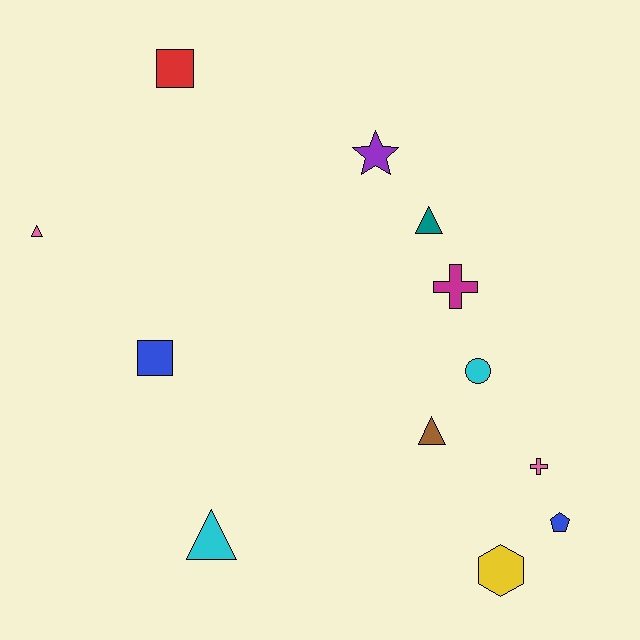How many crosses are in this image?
There are 2 crosses.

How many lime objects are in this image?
There are no lime objects.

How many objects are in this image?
There are 12 objects.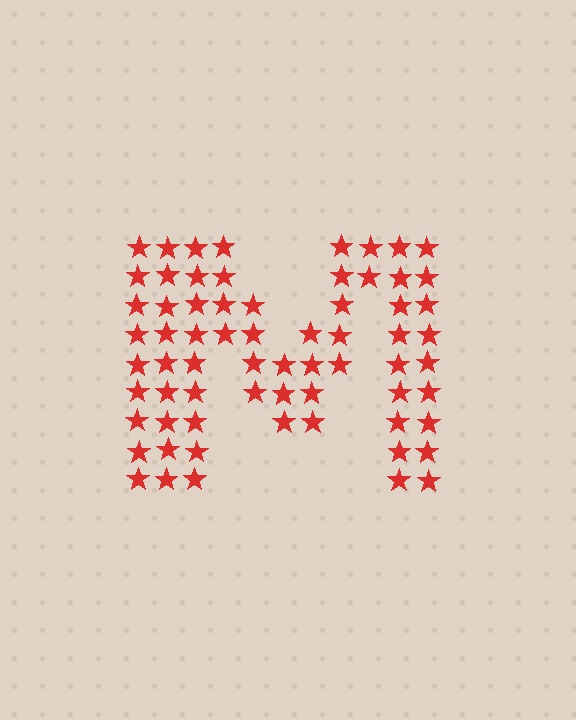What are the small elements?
The small elements are stars.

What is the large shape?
The large shape is the letter M.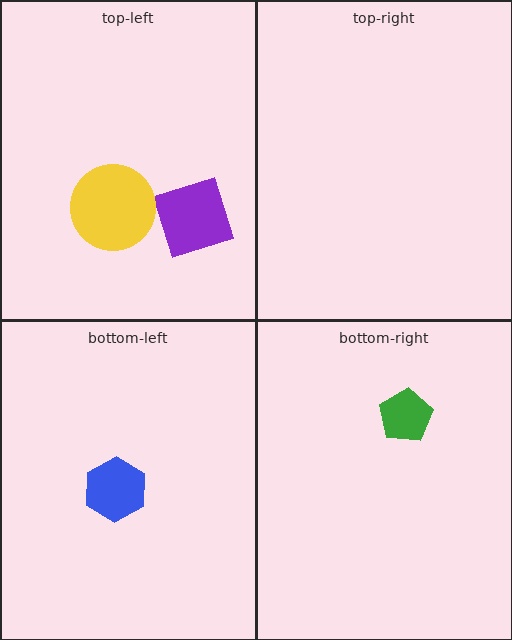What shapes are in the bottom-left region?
The blue hexagon.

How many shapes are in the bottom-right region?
1.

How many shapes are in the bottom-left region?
1.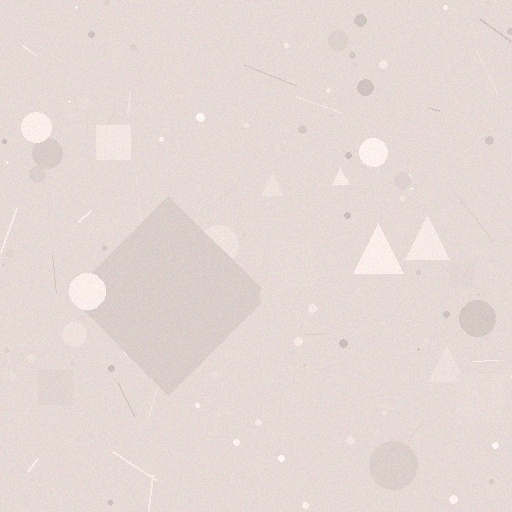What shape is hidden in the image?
A diamond is hidden in the image.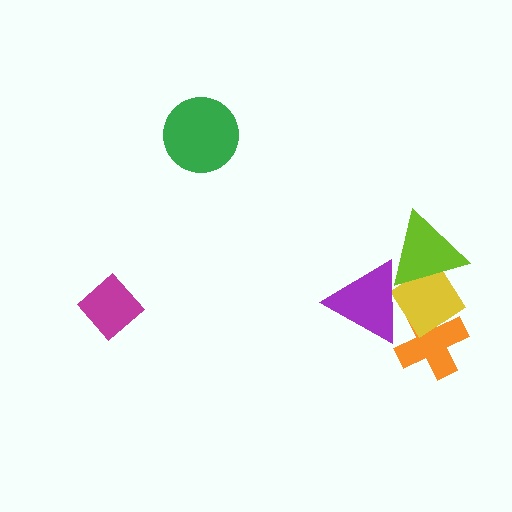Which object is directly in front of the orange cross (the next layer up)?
The yellow diamond is directly in front of the orange cross.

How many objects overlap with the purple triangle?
3 objects overlap with the purple triangle.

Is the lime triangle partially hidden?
Yes, it is partially covered by another shape.